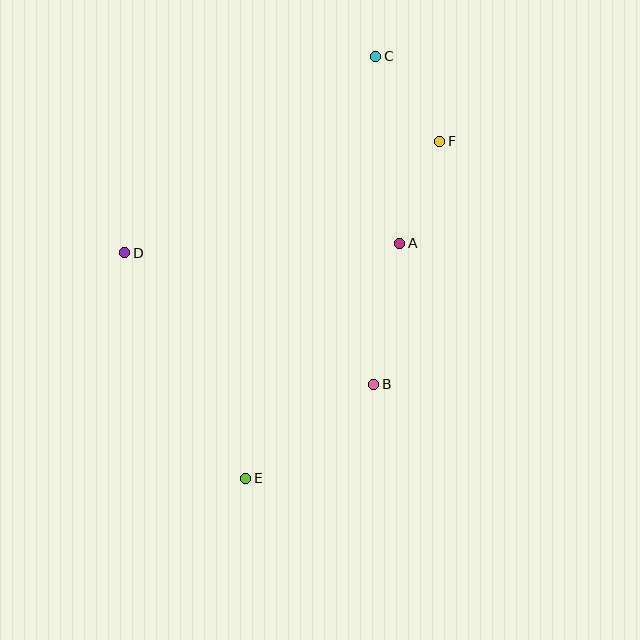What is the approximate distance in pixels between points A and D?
The distance between A and D is approximately 275 pixels.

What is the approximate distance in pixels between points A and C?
The distance between A and C is approximately 189 pixels.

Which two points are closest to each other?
Points C and F are closest to each other.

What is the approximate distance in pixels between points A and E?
The distance between A and E is approximately 281 pixels.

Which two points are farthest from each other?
Points C and E are farthest from each other.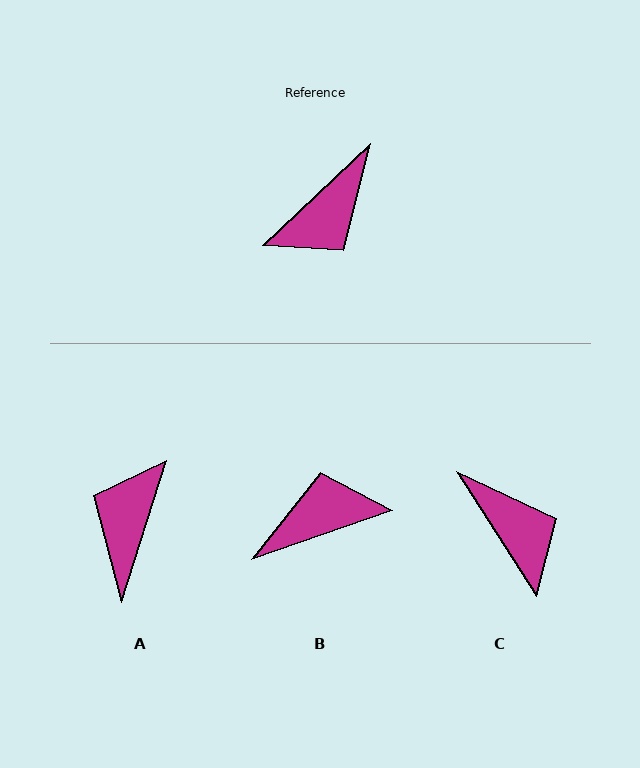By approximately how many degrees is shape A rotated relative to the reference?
Approximately 151 degrees clockwise.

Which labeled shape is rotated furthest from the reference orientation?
B, about 156 degrees away.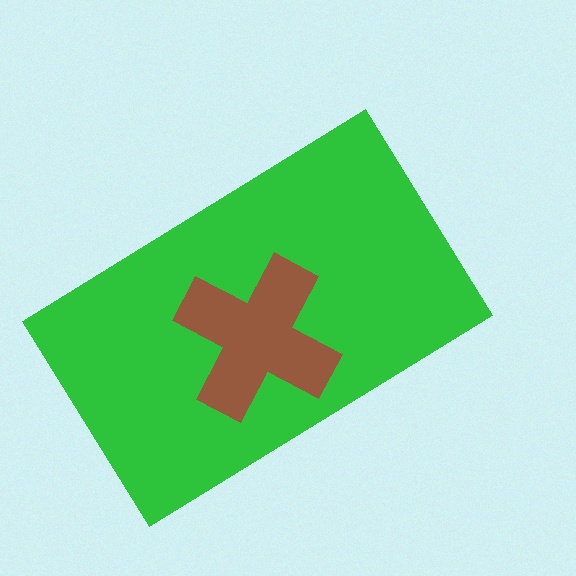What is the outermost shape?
The green rectangle.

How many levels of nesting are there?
2.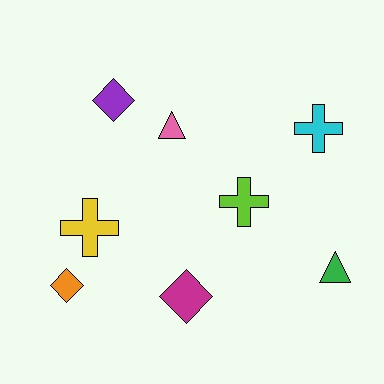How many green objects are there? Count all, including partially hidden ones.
There is 1 green object.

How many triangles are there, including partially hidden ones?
There are 2 triangles.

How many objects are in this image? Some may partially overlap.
There are 8 objects.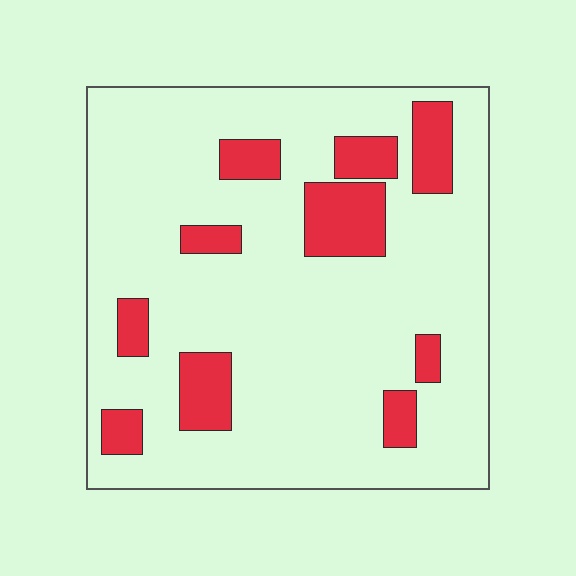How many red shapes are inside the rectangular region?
10.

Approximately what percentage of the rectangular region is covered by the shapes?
Approximately 15%.